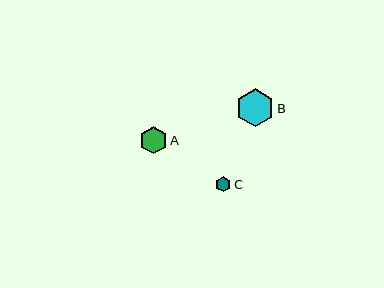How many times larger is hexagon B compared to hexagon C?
Hexagon B is approximately 2.5 times the size of hexagon C.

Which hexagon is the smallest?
Hexagon C is the smallest with a size of approximately 15 pixels.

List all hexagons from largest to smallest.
From largest to smallest: B, A, C.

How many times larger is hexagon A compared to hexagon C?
Hexagon A is approximately 1.8 times the size of hexagon C.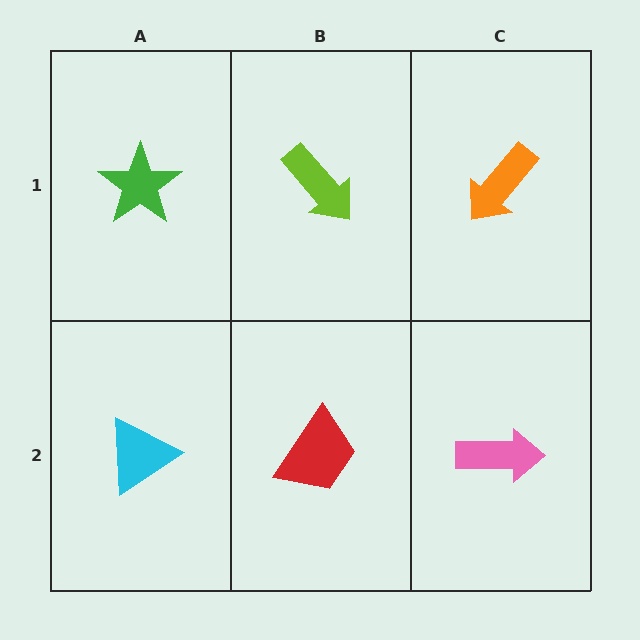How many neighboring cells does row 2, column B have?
3.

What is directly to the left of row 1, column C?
A lime arrow.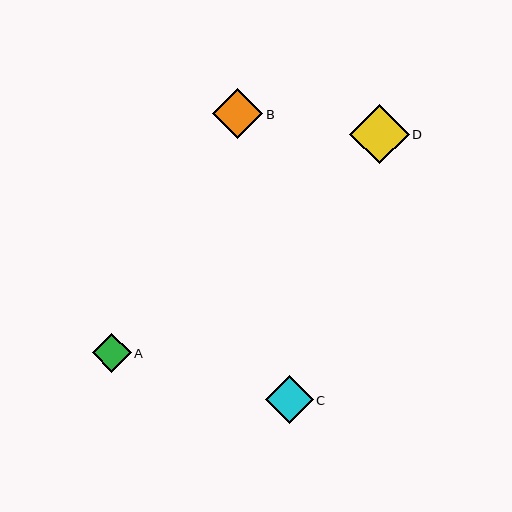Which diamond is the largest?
Diamond D is the largest with a size of approximately 59 pixels.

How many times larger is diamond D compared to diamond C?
Diamond D is approximately 1.2 times the size of diamond C.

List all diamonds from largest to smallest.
From largest to smallest: D, B, C, A.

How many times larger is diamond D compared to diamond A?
Diamond D is approximately 1.5 times the size of diamond A.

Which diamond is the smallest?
Diamond A is the smallest with a size of approximately 39 pixels.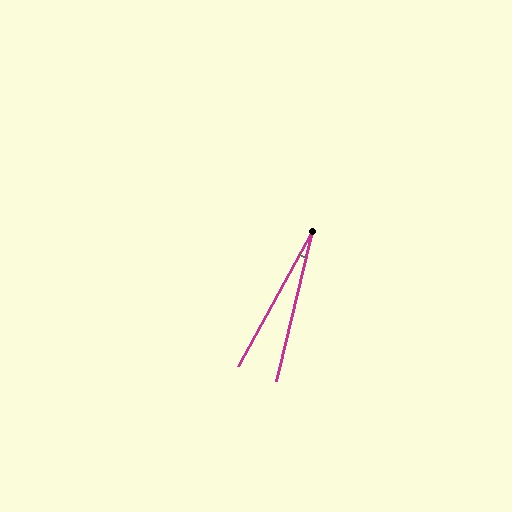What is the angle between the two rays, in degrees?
Approximately 15 degrees.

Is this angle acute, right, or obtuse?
It is acute.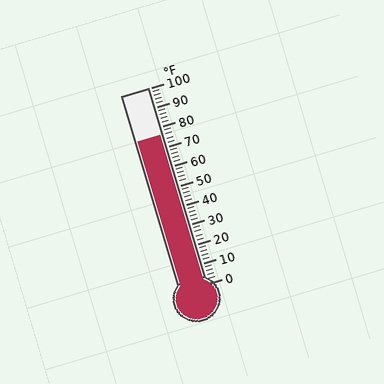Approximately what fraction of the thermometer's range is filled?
The thermometer is filled to approximately 75% of its range.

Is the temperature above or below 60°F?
The temperature is above 60°F.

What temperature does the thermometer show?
The thermometer shows approximately 76°F.